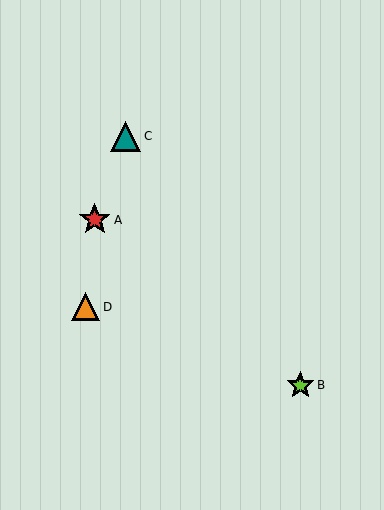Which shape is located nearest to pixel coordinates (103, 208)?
The red star (labeled A) at (95, 220) is nearest to that location.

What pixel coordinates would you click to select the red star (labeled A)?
Click at (95, 220) to select the red star A.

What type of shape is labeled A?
Shape A is a red star.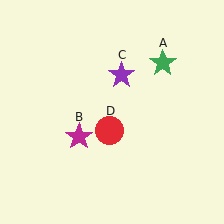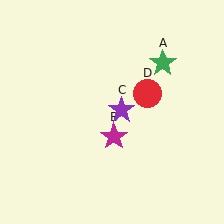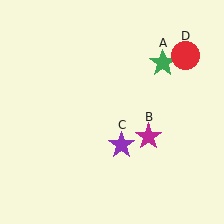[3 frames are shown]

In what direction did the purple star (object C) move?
The purple star (object C) moved down.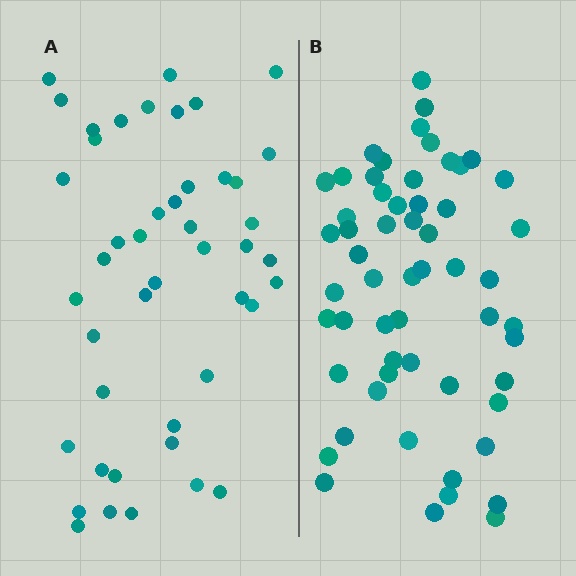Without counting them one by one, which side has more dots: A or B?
Region B (the right region) has more dots.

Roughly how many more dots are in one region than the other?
Region B has roughly 12 or so more dots than region A.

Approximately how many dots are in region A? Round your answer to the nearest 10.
About 40 dots. (The exact count is 45, which rounds to 40.)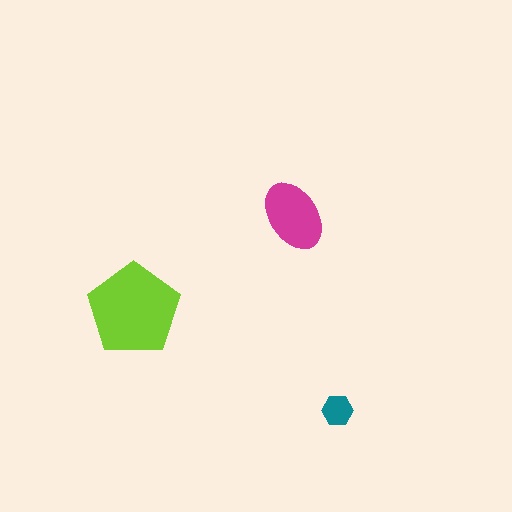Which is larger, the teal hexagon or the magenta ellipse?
The magenta ellipse.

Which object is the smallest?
The teal hexagon.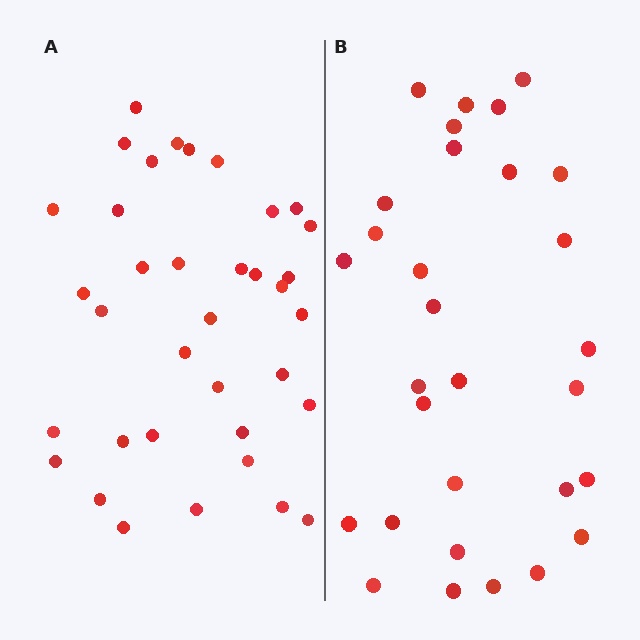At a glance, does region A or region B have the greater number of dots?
Region A (the left region) has more dots.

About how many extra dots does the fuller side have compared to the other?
Region A has about 6 more dots than region B.